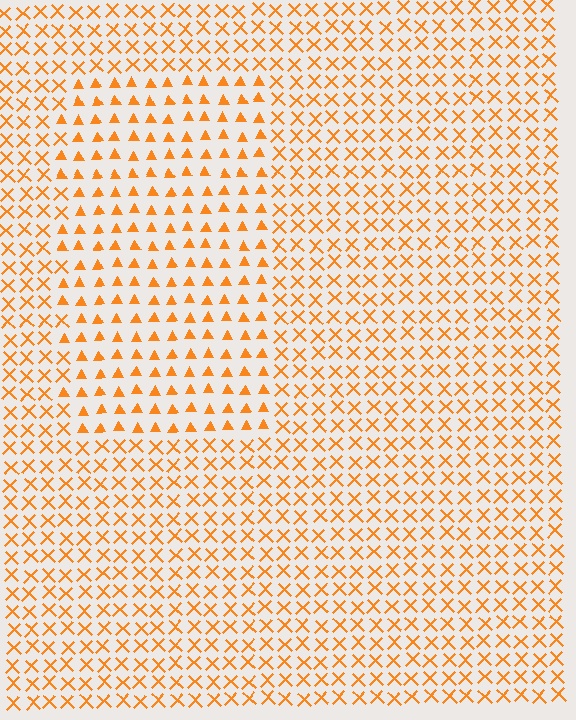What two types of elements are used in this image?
The image uses triangles inside the rectangle region and X marks outside it.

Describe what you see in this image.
The image is filled with small orange elements arranged in a uniform grid. A rectangle-shaped region contains triangles, while the surrounding area contains X marks. The boundary is defined purely by the change in element shape.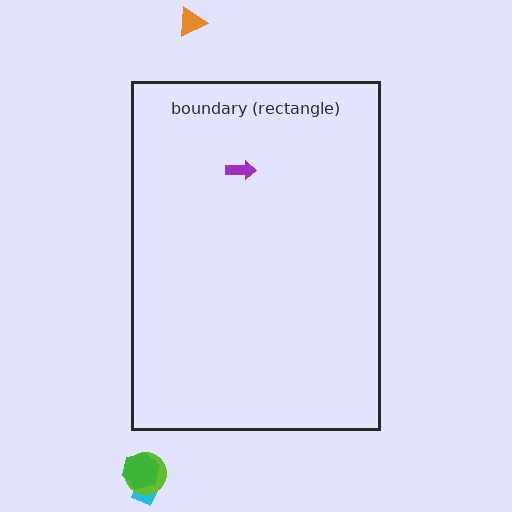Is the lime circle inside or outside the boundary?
Outside.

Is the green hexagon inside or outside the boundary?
Outside.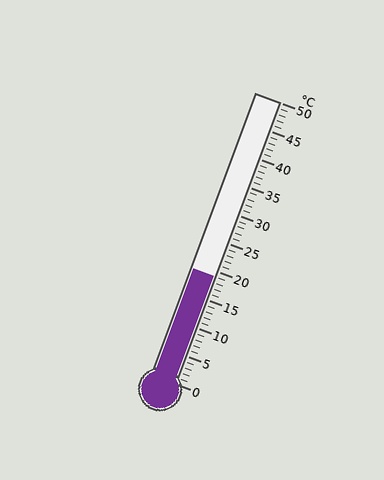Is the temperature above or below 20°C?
The temperature is below 20°C.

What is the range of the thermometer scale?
The thermometer scale ranges from 0°C to 50°C.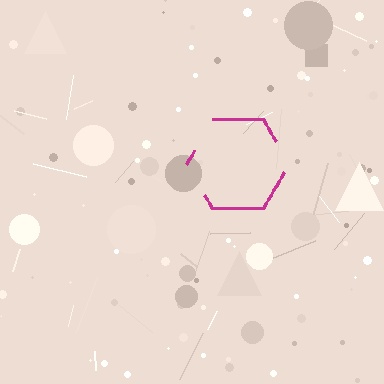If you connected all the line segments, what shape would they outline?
They would outline a hexagon.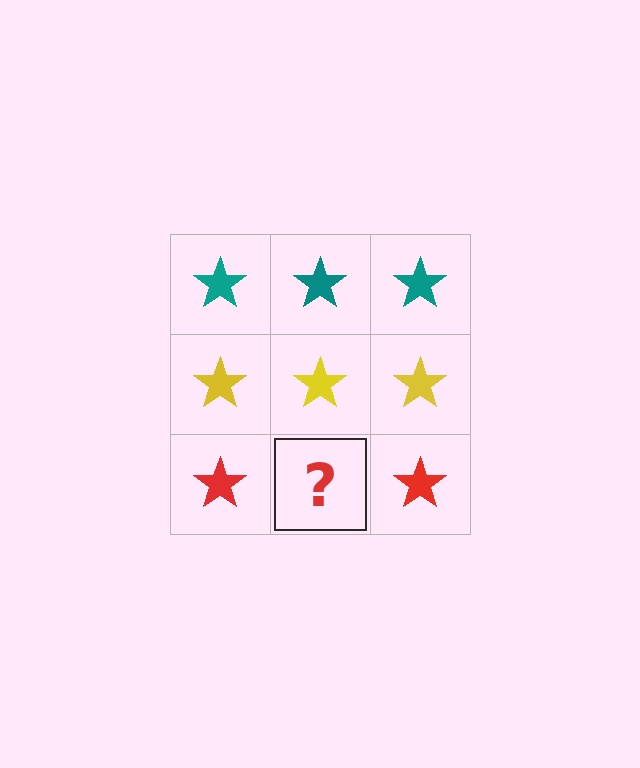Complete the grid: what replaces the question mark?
The question mark should be replaced with a red star.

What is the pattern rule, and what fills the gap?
The rule is that each row has a consistent color. The gap should be filled with a red star.